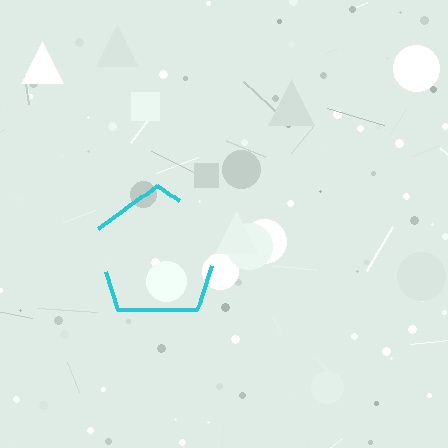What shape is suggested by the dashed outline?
The dashed outline suggests a pentagon.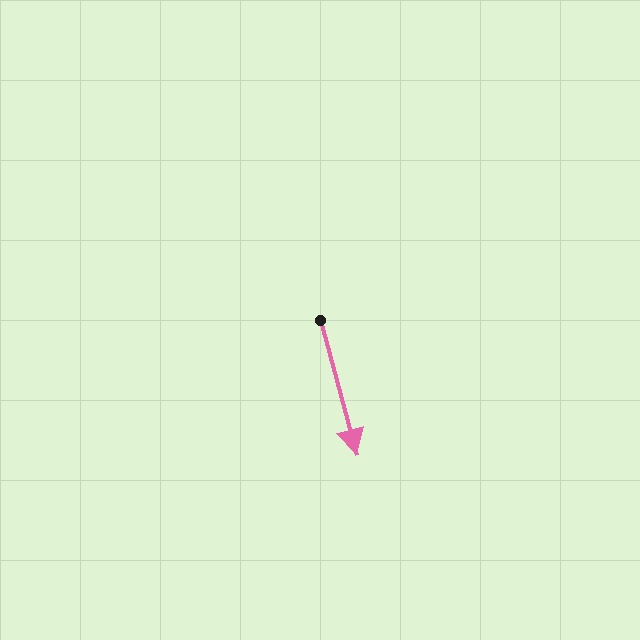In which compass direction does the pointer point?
South.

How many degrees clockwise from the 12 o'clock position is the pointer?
Approximately 165 degrees.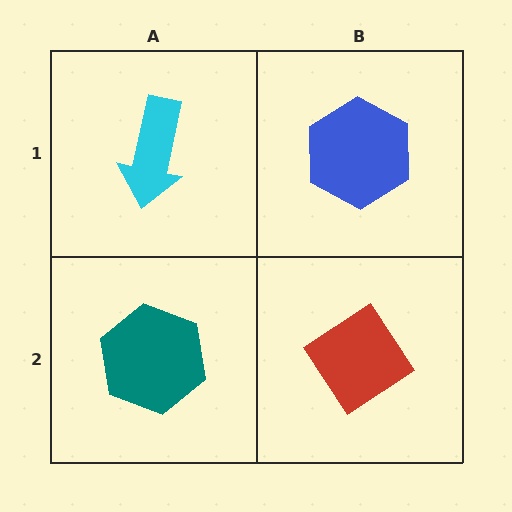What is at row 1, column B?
A blue hexagon.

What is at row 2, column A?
A teal hexagon.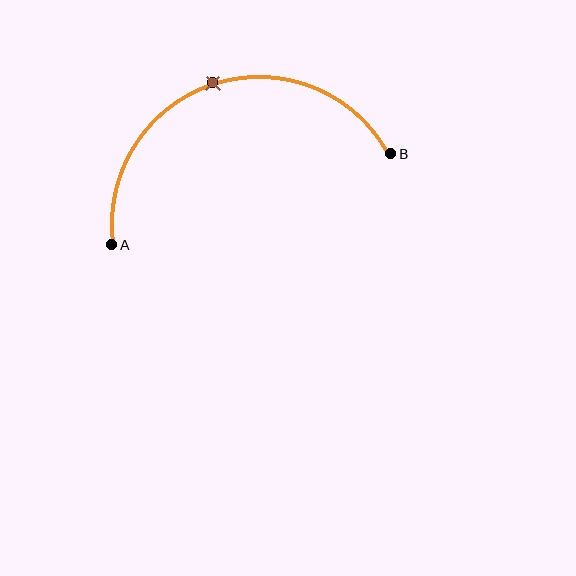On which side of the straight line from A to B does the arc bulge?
The arc bulges above the straight line connecting A and B.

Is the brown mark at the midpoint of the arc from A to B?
Yes. The brown mark lies on the arc at equal arc-length from both A and B — it is the arc midpoint.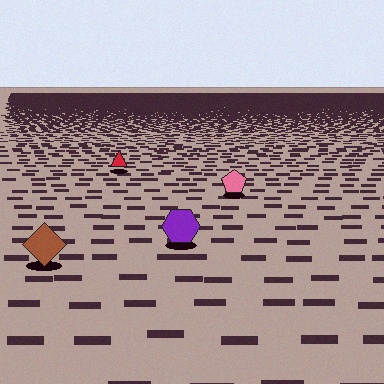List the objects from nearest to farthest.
From nearest to farthest: the brown diamond, the purple hexagon, the pink pentagon, the red triangle.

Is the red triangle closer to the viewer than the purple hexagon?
No. The purple hexagon is closer — you can tell from the texture gradient: the ground texture is coarser near it.